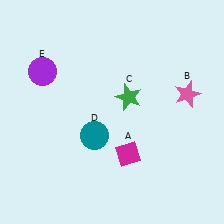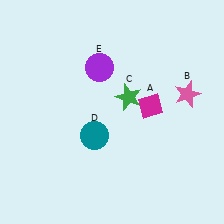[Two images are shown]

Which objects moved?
The objects that moved are: the magenta diamond (A), the purple circle (E).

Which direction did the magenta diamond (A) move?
The magenta diamond (A) moved up.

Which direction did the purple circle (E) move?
The purple circle (E) moved right.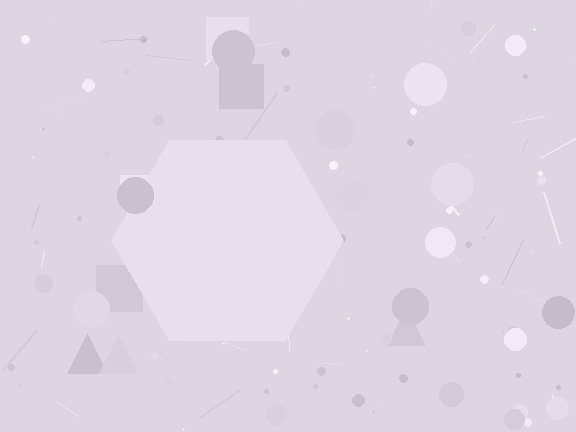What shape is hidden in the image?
A hexagon is hidden in the image.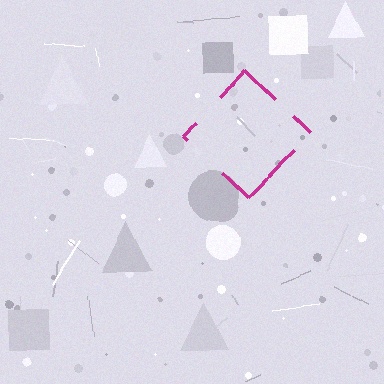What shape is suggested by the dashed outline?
The dashed outline suggests a diamond.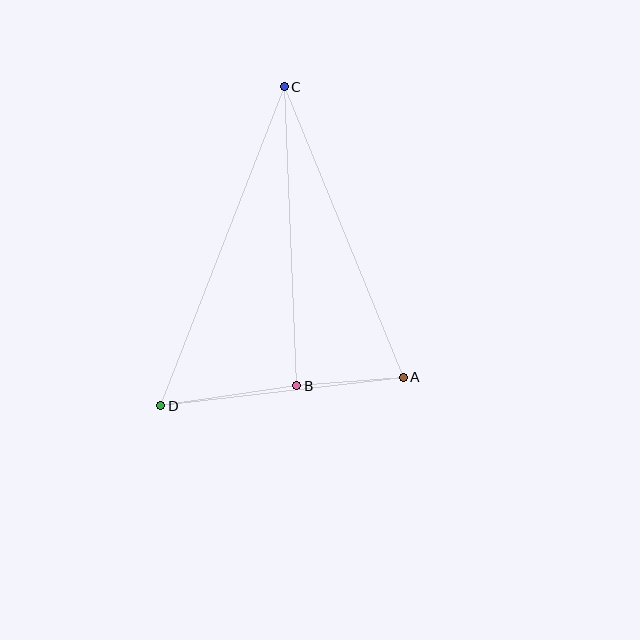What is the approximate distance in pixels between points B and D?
The distance between B and D is approximately 137 pixels.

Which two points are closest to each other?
Points A and B are closest to each other.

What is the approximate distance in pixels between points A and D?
The distance between A and D is approximately 244 pixels.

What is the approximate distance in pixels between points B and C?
The distance between B and C is approximately 299 pixels.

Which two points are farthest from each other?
Points C and D are farthest from each other.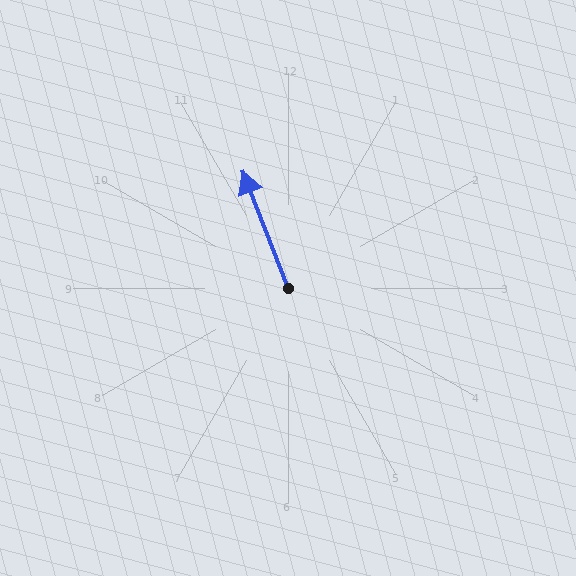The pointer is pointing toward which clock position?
Roughly 11 o'clock.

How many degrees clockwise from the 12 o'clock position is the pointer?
Approximately 339 degrees.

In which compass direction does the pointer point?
North.